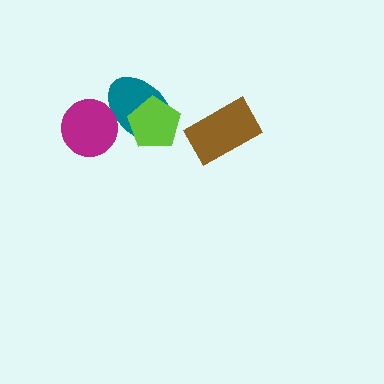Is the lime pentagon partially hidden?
No, no other shape covers it.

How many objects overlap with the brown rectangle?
0 objects overlap with the brown rectangle.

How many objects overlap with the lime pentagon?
1 object overlaps with the lime pentagon.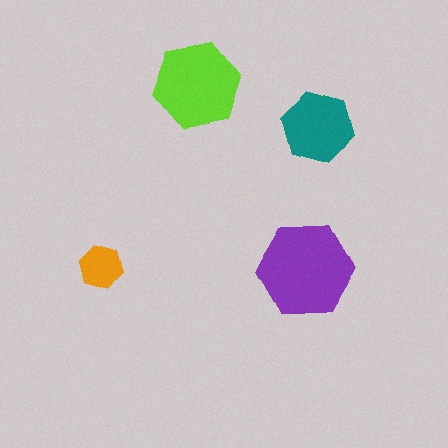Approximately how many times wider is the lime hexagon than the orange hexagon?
About 2 times wider.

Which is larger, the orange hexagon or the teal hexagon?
The teal one.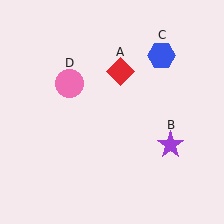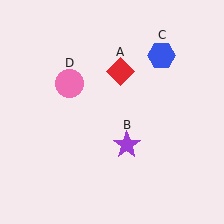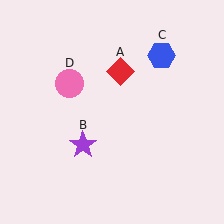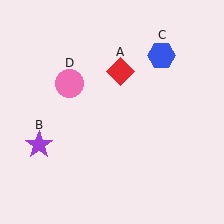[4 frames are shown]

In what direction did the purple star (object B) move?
The purple star (object B) moved left.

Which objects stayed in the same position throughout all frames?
Red diamond (object A) and blue hexagon (object C) and pink circle (object D) remained stationary.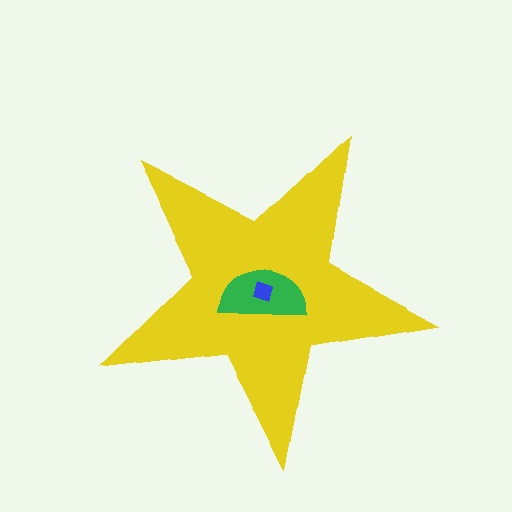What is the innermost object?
The blue diamond.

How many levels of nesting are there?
3.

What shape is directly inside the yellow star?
The green semicircle.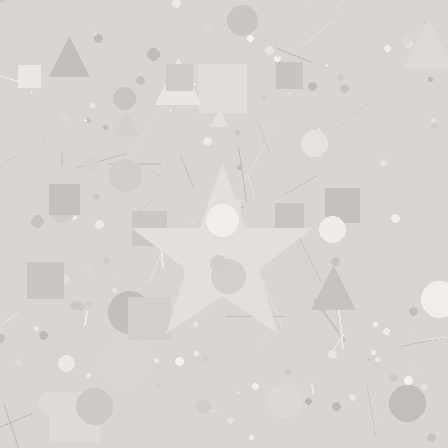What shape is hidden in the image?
A star is hidden in the image.